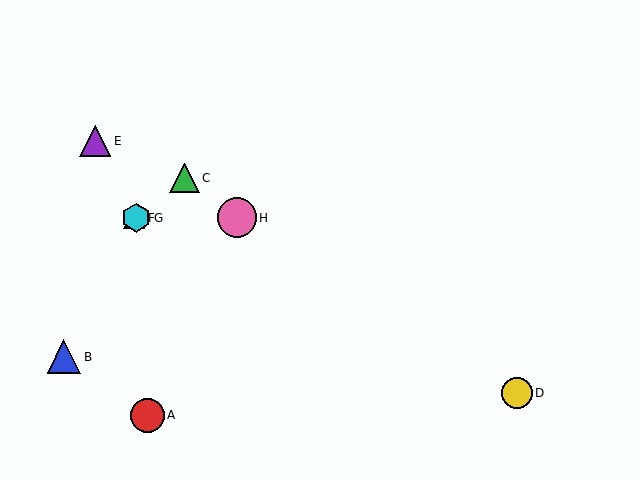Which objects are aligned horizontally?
Objects F, G, H are aligned horizontally.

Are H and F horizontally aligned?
Yes, both are at y≈218.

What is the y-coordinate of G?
Object G is at y≈218.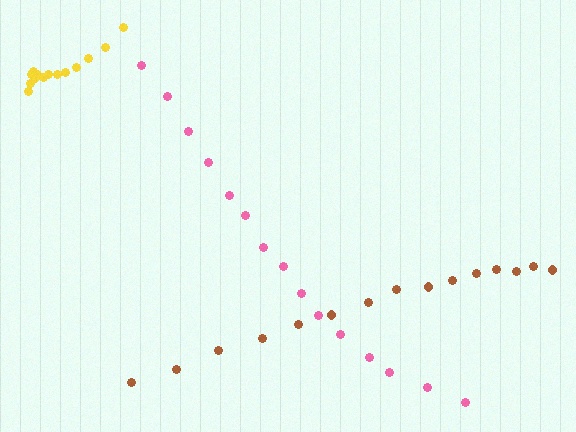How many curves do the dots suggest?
There are 3 distinct paths.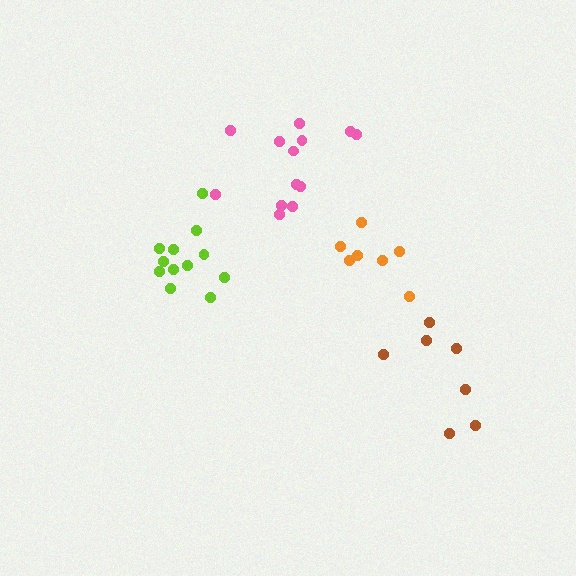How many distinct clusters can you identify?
There are 4 distinct clusters.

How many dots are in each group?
Group 1: 7 dots, Group 2: 7 dots, Group 3: 12 dots, Group 4: 13 dots (39 total).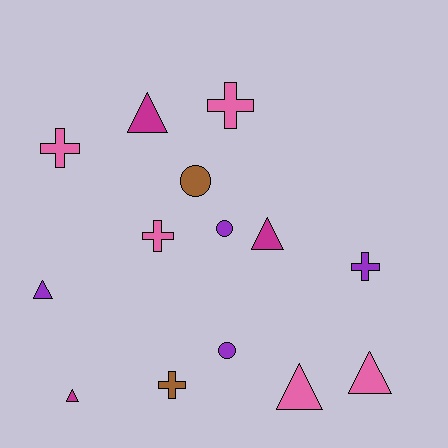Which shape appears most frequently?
Triangle, with 6 objects.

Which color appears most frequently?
Pink, with 5 objects.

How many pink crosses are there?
There are 3 pink crosses.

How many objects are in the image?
There are 14 objects.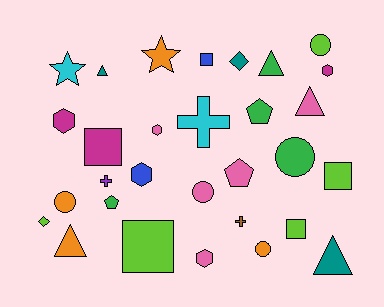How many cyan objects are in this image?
There are 2 cyan objects.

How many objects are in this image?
There are 30 objects.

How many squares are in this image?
There are 5 squares.